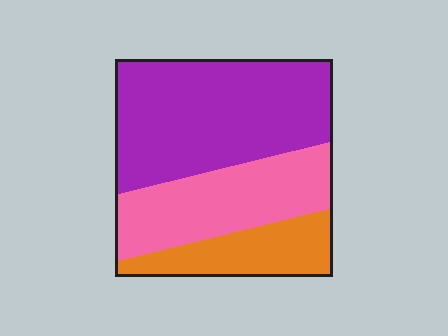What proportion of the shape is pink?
Pink takes up between a sixth and a third of the shape.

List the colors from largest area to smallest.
From largest to smallest: purple, pink, orange.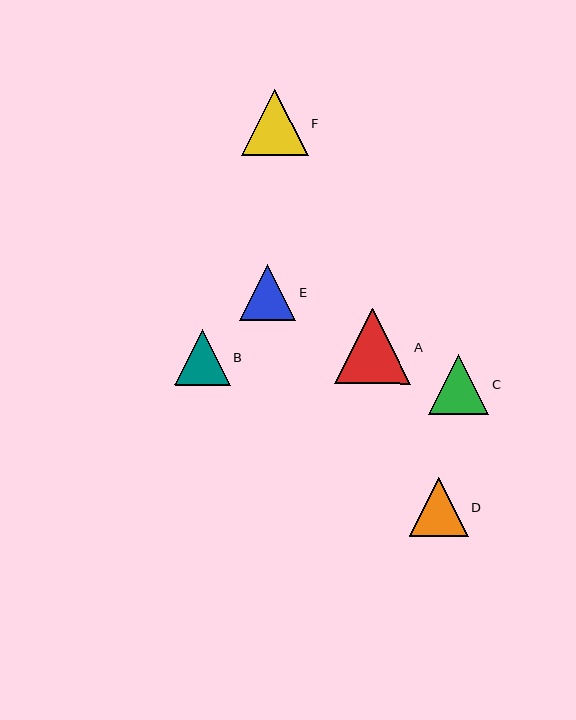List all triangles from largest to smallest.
From largest to smallest: A, F, C, D, E, B.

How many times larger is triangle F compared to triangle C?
Triangle F is approximately 1.1 times the size of triangle C.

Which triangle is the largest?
Triangle A is the largest with a size of approximately 76 pixels.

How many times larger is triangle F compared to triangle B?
Triangle F is approximately 1.2 times the size of triangle B.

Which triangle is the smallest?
Triangle B is the smallest with a size of approximately 56 pixels.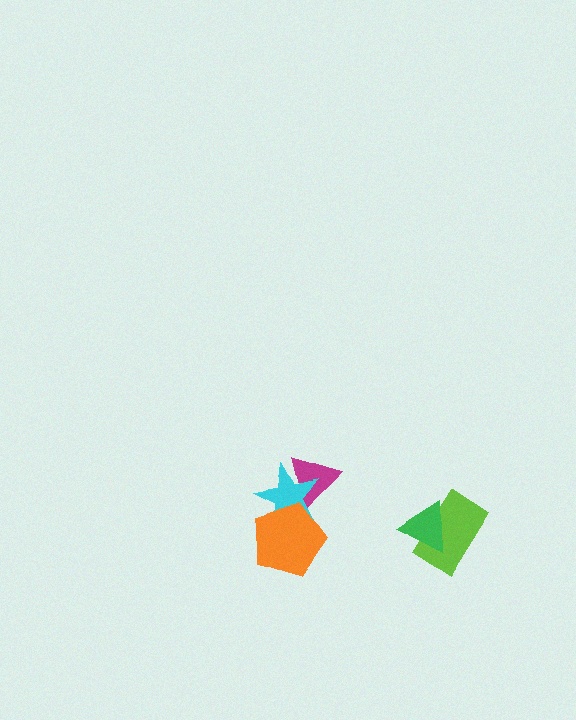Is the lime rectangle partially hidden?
Yes, it is partially covered by another shape.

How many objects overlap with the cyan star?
2 objects overlap with the cyan star.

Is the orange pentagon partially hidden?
No, no other shape covers it.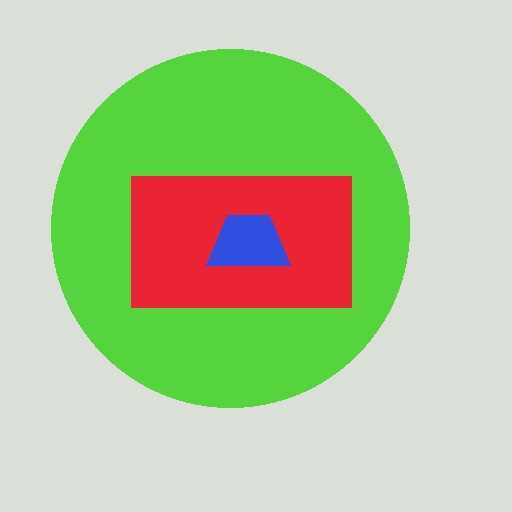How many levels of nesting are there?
3.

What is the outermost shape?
The lime circle.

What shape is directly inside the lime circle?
The red rectangle.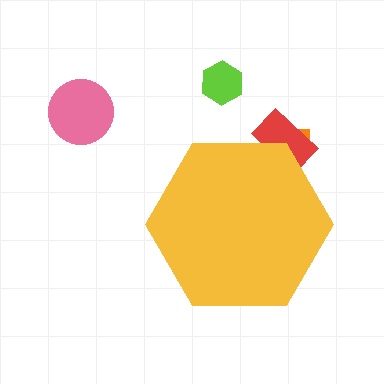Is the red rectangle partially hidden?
Yes, the red rectangle is partially hidden behind the yellow hexagon.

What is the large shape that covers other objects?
A yellow hexagon.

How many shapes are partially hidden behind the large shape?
2 shapes are partially hidden.